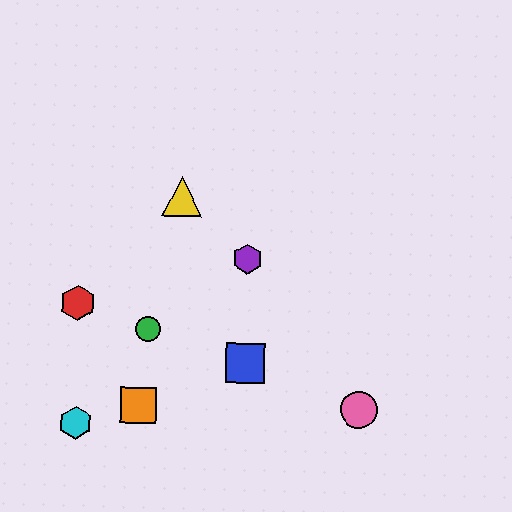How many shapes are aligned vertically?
2 shapes (the blue square, the purple hexagon) are aligned vertically.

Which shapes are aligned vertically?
The blue square, the purple hexagon are aligned vertically.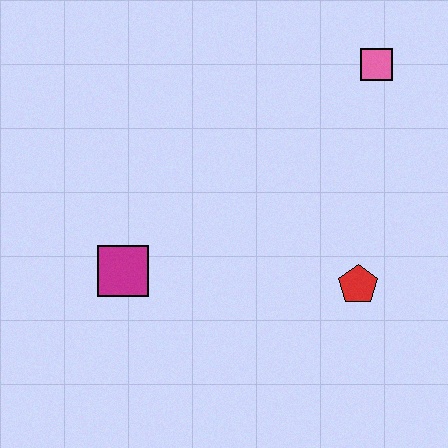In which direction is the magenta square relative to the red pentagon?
The magenta square is to the left of the red pentagon.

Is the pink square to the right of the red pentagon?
Yes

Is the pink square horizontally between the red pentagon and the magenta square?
No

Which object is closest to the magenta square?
The red pentagon is closest to the magenta square.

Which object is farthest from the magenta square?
The pink square is farthest from the magenta square.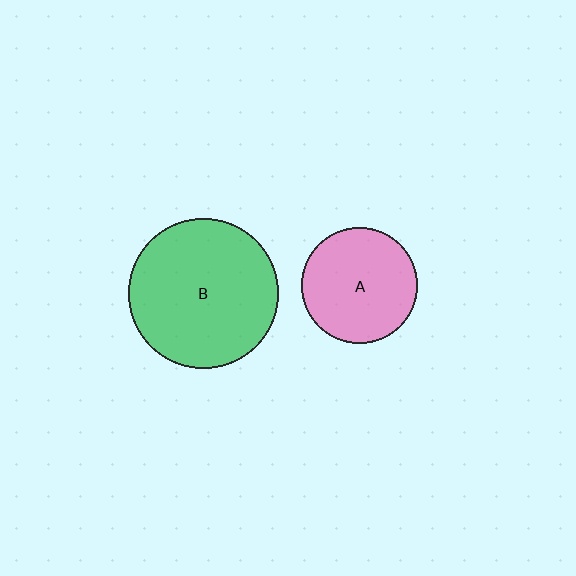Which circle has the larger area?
Circle B (green).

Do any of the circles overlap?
No, none of the circles overlap.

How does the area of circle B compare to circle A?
Approximately 1.7 times.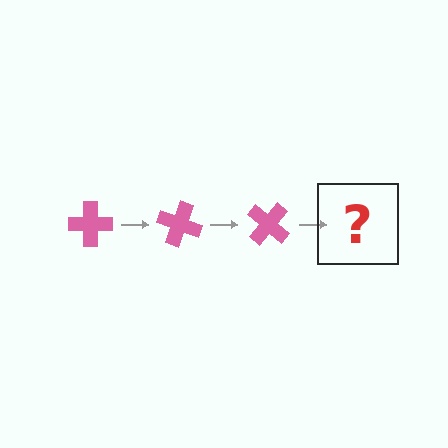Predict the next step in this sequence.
The next step is a pink cross rotated 60 degrees.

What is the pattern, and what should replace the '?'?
The pattern is that the cross rotates 20 degrees each step. The '?' should be a pink cross rotated 60 degrees.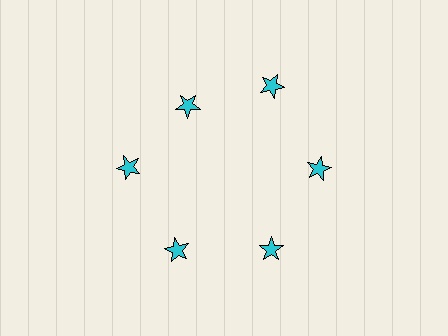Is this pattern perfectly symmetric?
No. The 6 cyan stars are arranged in a ring, but one element near the 11 o'clock position is pulled inward toward the center, breaking the 6-fold rotational symmetry.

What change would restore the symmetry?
The symmetry would be restored by moving it outward, back onto the ring so that all 6 stars sit at equal angles and equal distance from the center.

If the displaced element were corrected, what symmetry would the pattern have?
It would have 6-fold rotational symmetry — the pattern would map onto itself every 60 degrees.